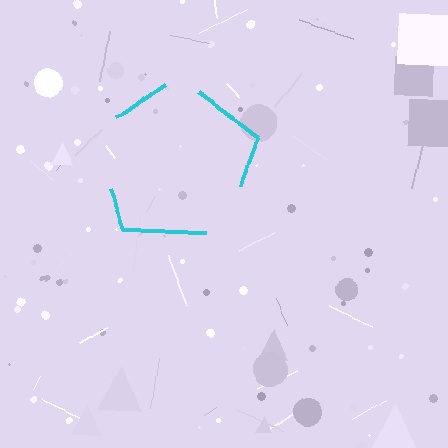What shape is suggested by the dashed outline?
The dashed outline suggests a pentagon.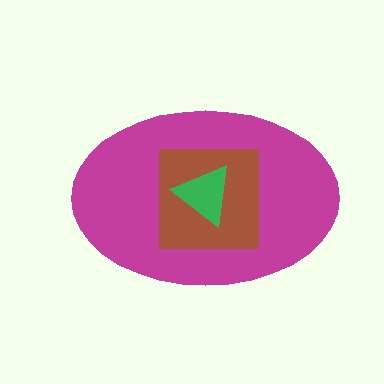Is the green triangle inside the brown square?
Yes.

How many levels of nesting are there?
3.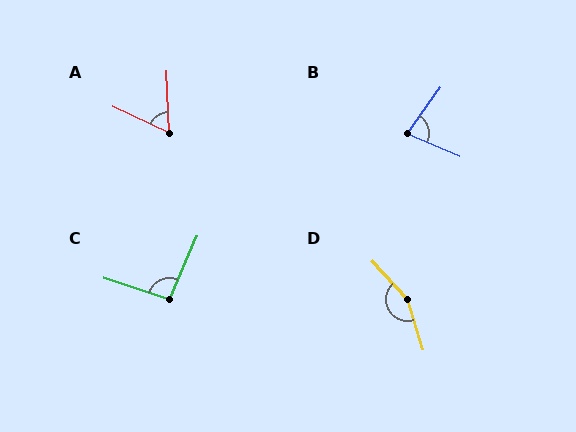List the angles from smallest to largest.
A (63°), B (78°), C (95°), D (154°).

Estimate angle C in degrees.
Approximately 95 degrees.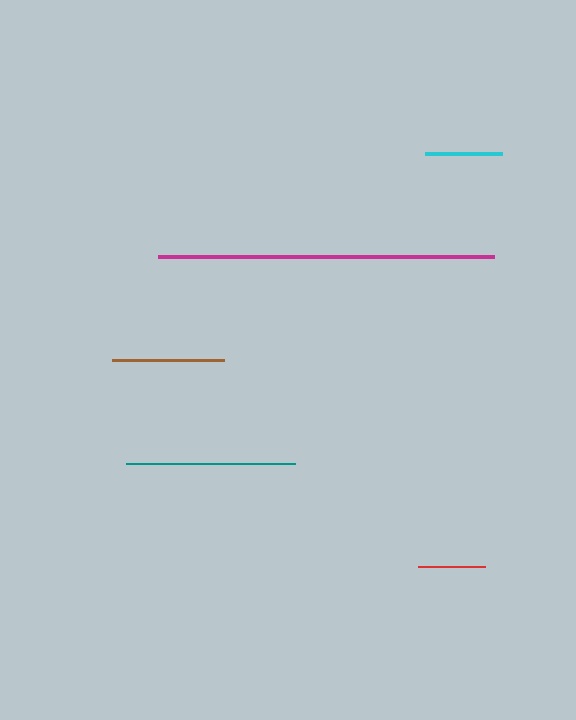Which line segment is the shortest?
The red line is the shortest at approximately 67 pixels.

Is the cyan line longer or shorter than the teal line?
The teal line is longer than the cyan line.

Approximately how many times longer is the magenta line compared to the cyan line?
The magenta line is approximately 4.4 times the length of the cyan line.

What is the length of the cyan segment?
The cyan segment is approximately 77 pixels long.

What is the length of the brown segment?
The brown segment is approximately 111 pixels long.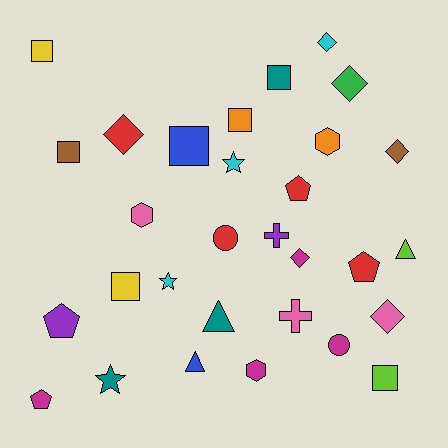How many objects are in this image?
There are 30 objects.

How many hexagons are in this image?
There are 3 hexagons.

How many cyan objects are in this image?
There are 3 cyan objects.